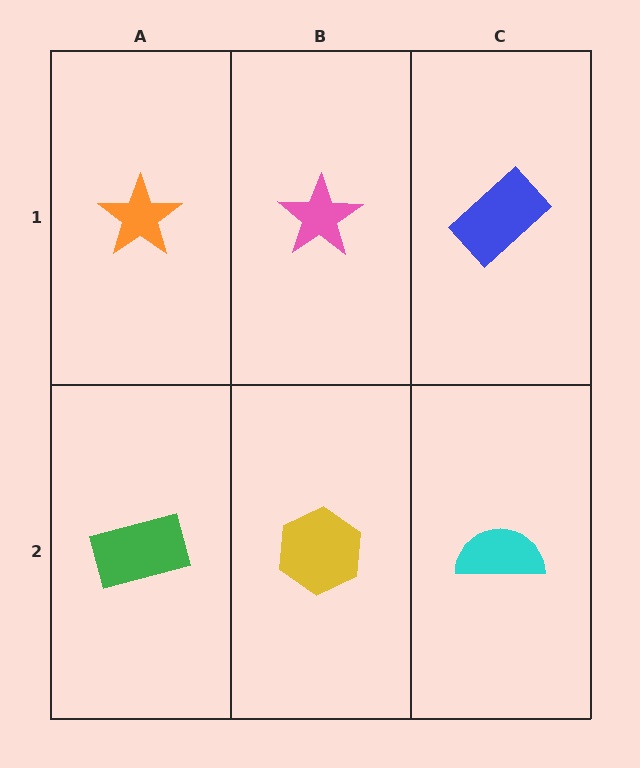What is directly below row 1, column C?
A cyan semicircle.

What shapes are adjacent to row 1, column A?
A green rectangle (row 2, column A), a pink star (row 1, column B).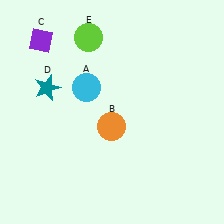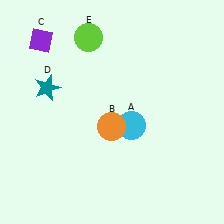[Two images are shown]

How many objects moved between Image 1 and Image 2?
1 object moved between the two images.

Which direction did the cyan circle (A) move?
The cyan circle (A) moved right.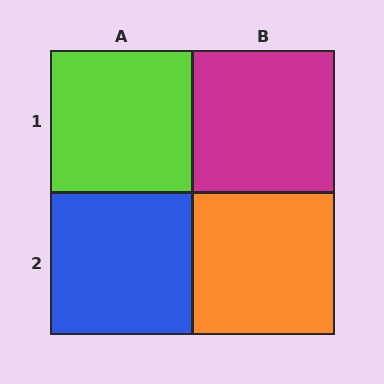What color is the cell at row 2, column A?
Blue.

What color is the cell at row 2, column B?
Orange.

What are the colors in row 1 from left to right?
Lime, magenta.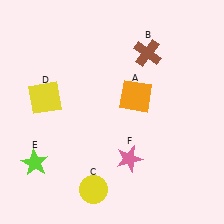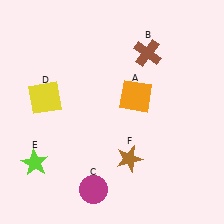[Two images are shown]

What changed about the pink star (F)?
In Image 1, F is pink. In Image 2, it changed to brown.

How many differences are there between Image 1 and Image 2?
There are 2 differences between the two images.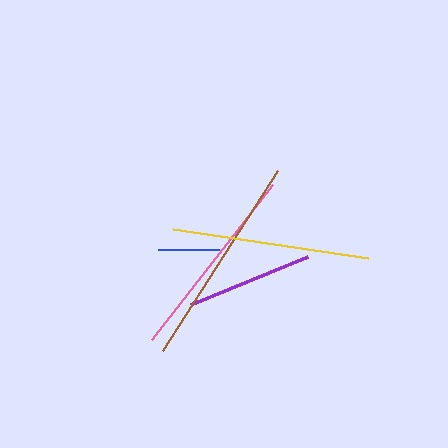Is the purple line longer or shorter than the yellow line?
The yellow line is longer than the purple line.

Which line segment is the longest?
The brown line is the longest at approximately 213 pixels.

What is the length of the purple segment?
The purple segment is approximately 126 pixels long.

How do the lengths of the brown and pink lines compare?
The brown and pink lines are approximately the same length.